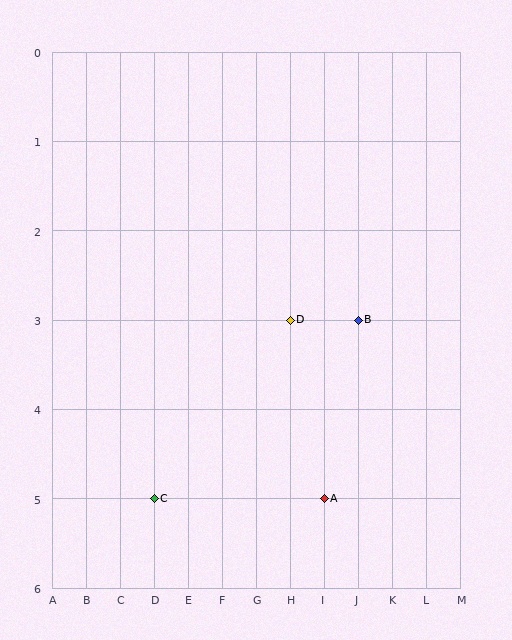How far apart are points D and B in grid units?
Points D and B are 2 columns apart.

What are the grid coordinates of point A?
Point A is at grid coordinates (I, 5).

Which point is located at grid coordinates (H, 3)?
Point D is at (H, 3).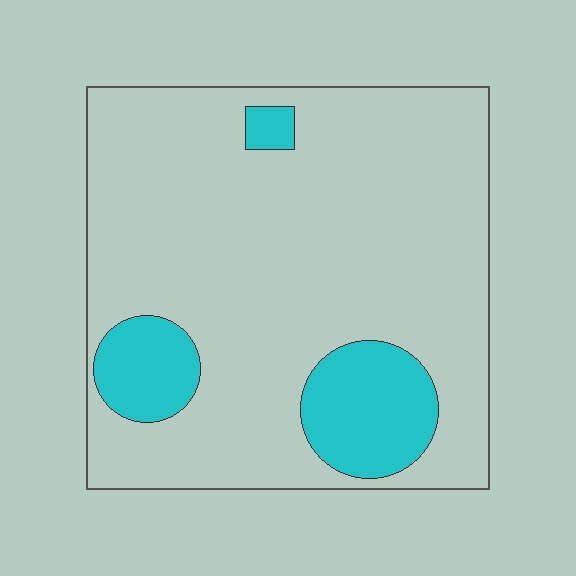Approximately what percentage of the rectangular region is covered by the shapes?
Approximately 15%.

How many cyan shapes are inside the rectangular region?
3.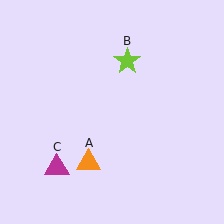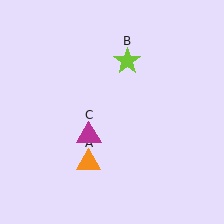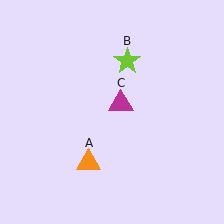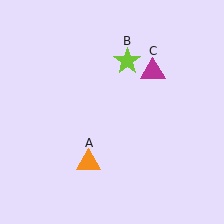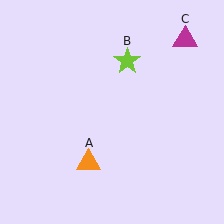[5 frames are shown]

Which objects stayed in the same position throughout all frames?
Orange triangle (object A) and lime star (object B) remained stationary.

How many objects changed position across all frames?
1 object changed position: magenta triangle (object C).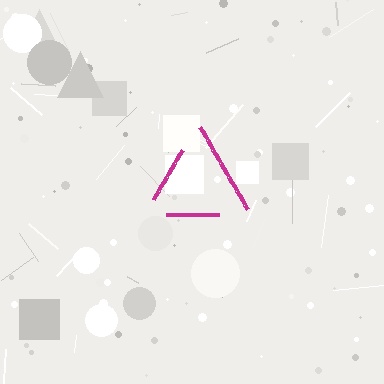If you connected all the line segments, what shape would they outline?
They would outline a triangle.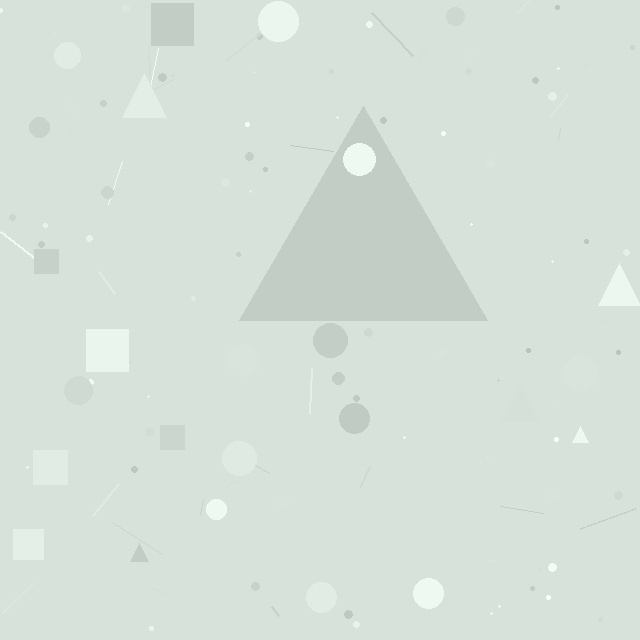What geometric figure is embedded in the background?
A triangle is embedded in the background.